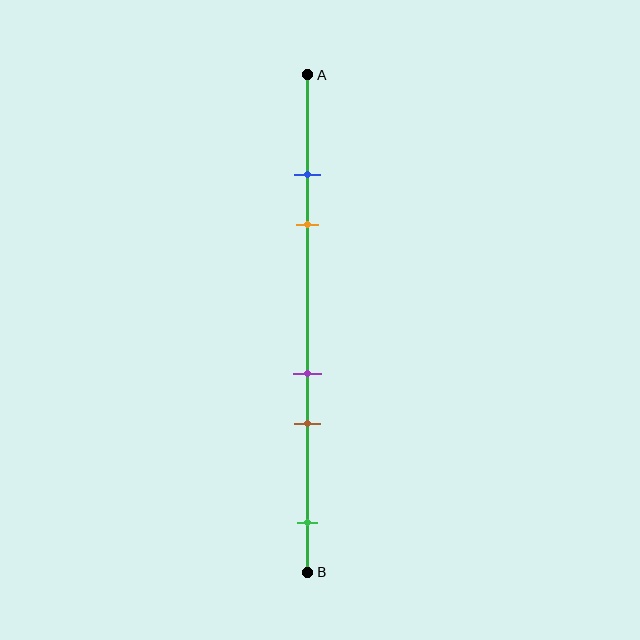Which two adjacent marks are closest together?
The blue and orange marks are the closest adjacent pair.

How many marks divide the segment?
There are 5 marks dividing the segment.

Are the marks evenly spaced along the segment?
No, the marks are not evenly spaced.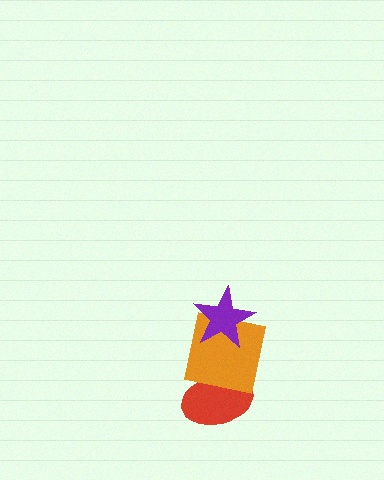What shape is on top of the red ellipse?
The orange square is on top of the red ellipse.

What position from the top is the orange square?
The orange square is 2nd from the top.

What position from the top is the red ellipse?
The red ellipse is 3rd from the top.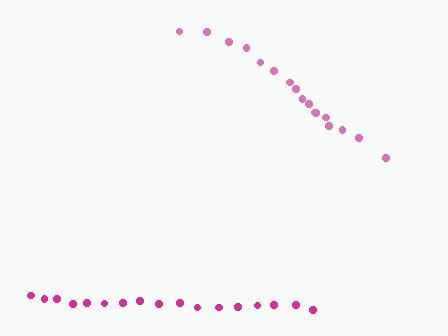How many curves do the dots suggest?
There are 2 distinct paths.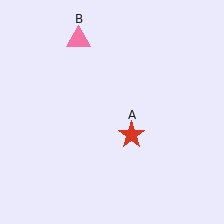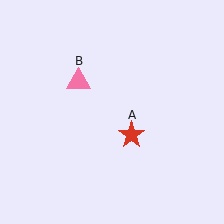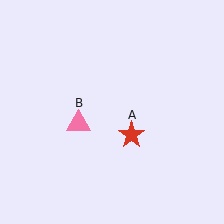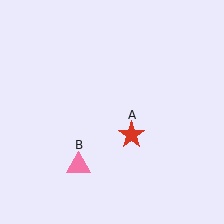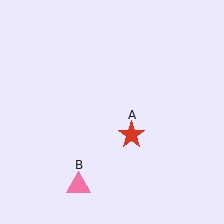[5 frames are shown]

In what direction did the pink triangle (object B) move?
The pink triangle (object B) moved down.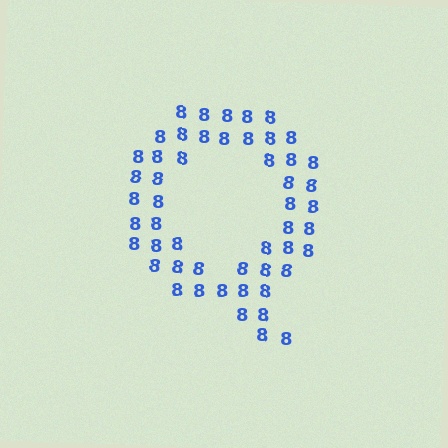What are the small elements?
The small elements are digit 8's.